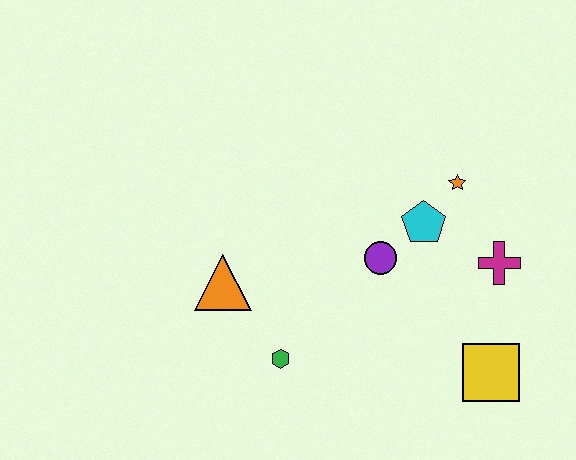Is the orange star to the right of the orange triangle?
Yes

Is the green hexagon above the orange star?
No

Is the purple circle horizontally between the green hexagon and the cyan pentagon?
Yes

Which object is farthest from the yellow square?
The orange triangle is farthest from the yellow square.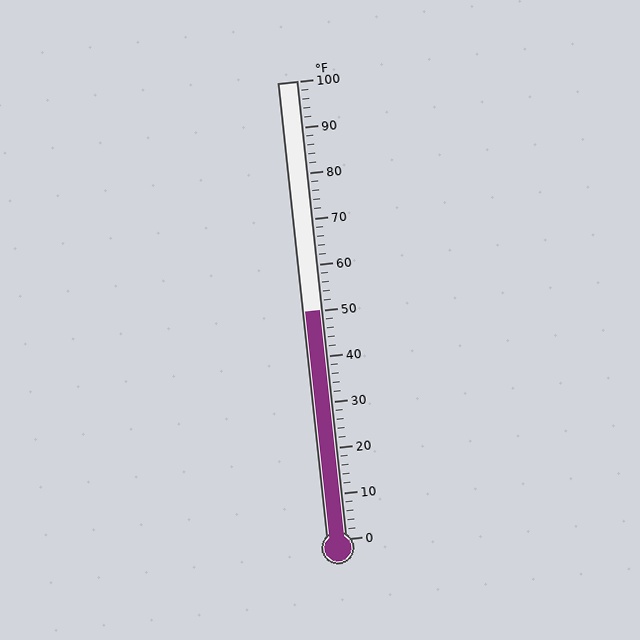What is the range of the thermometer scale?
The thermometer scale ranges from 0°F to 100°F.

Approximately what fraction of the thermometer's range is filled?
The thermometer is filled to approximately 50% of its range.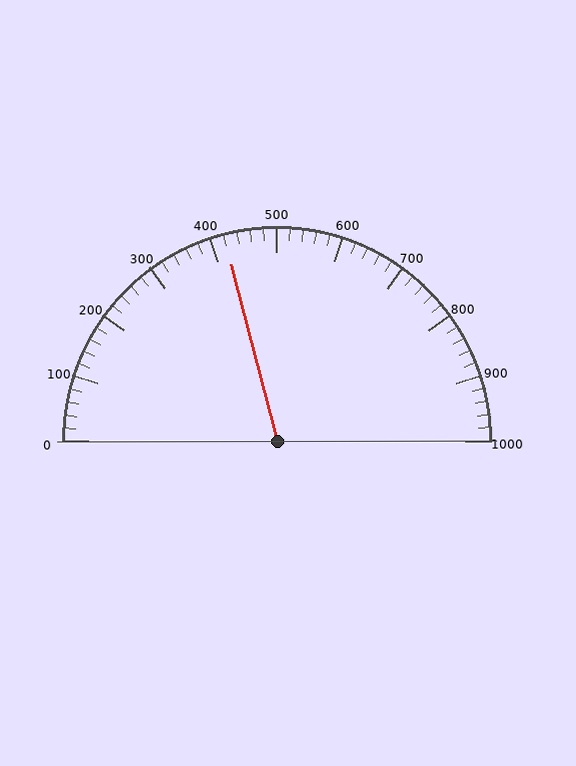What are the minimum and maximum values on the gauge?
The gauge ranges from 0 to 1000.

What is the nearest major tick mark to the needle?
The nearest major tick mark is 400.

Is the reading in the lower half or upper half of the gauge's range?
The reading is in the lower half of the range (0 to 1000).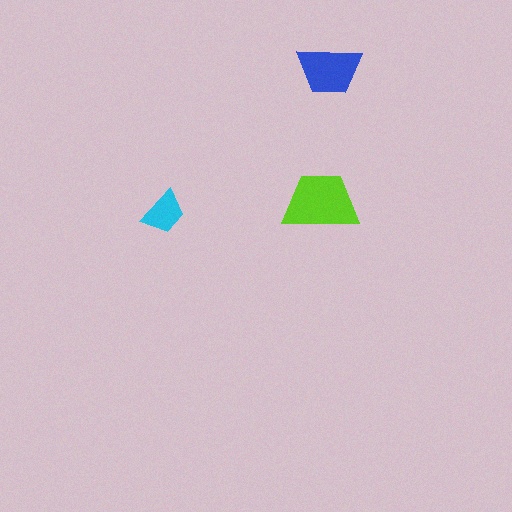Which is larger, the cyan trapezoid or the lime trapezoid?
The lime one.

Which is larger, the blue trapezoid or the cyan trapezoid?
The blue one.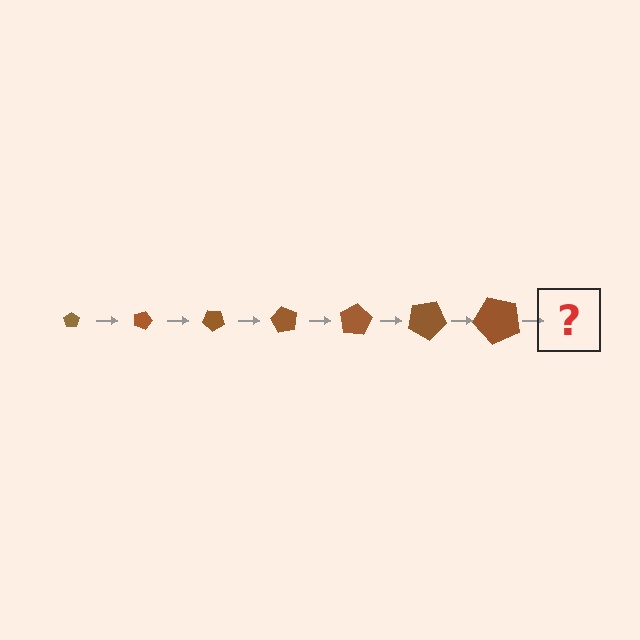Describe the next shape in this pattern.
It should be a pentagon, larger than the previous one and rotated 140 degrees from the start.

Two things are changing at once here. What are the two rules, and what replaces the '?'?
The two rules are that the pentagon grows larger each step and it rotates 20 degrees each step. The '?' should be a pentagon, larger than the previous one and rotated 140 degrees from the start.